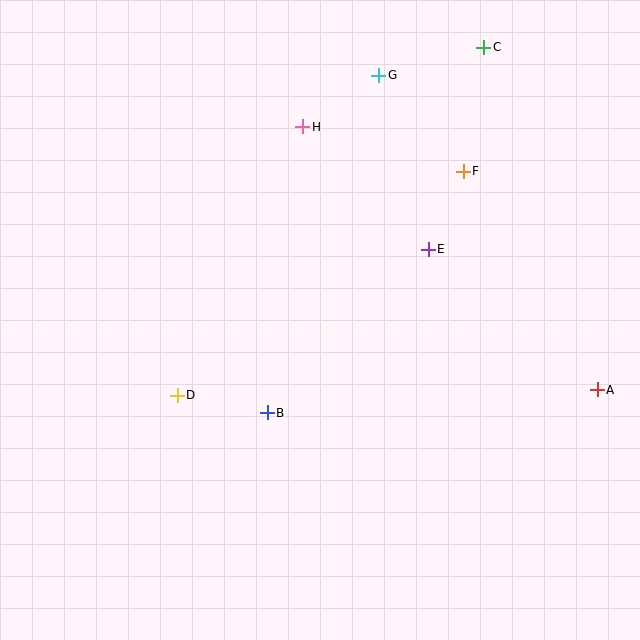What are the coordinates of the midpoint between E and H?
The midpoint between E and H is at (365, 188).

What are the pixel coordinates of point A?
Point A is at (597, 390).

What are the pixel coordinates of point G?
Point G is at (379, 75).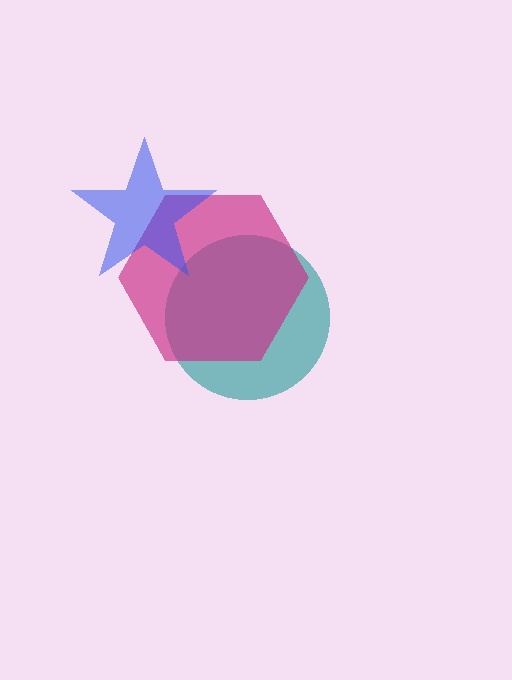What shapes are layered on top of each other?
The layered shapes are: a teal circle, a magenta hexagon, a blue star.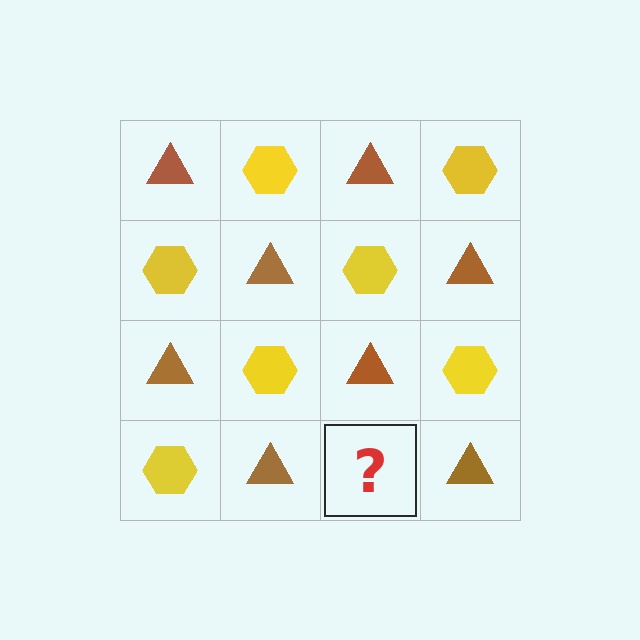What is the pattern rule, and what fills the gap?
The rule is that it alternates brown triangle and yellow hexagon in a checkerboard pattern. The gap should be filled with a yellow hexagon.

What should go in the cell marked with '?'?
The missing cell should contain a yellow hexagon.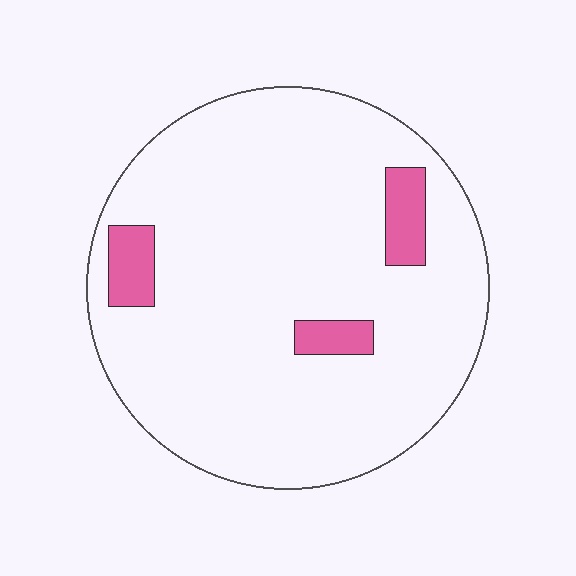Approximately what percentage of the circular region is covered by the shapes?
Approximately 10%.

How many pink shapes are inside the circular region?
3.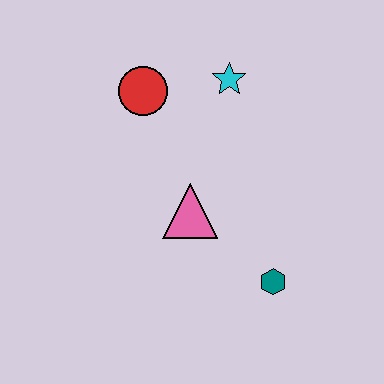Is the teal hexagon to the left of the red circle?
No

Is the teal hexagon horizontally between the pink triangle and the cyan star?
No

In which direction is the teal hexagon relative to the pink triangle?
The teal hexagon is to the right of the pink triangle.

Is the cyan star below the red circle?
No